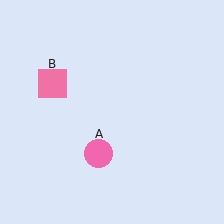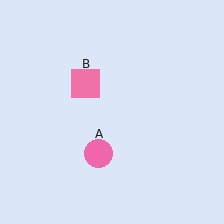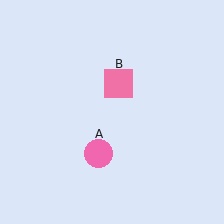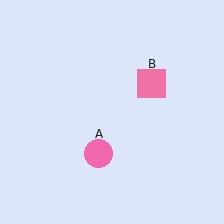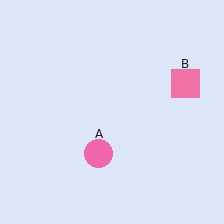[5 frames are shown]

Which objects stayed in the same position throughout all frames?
Pink circle (object A) remained stationary.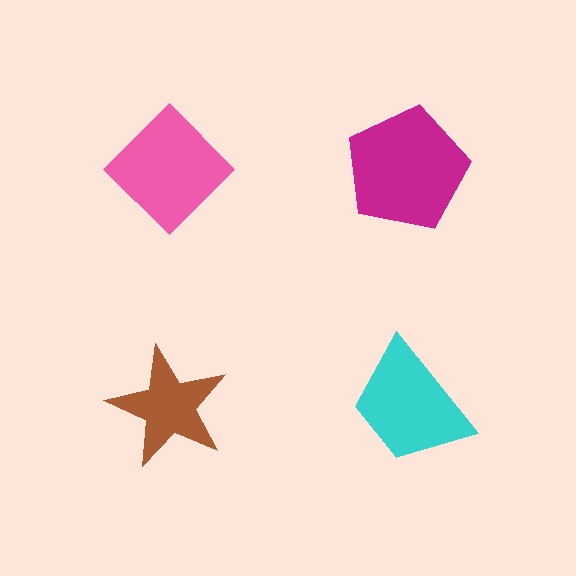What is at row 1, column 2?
A magenta pentagon.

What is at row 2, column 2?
A cyan trapezoid.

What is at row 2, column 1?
A brown star.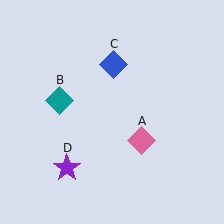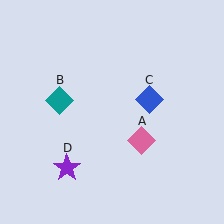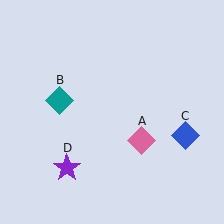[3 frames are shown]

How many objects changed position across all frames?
1 object changed position: blue diamond (object C).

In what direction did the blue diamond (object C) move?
The blue diamond (object C) moved down and to the right.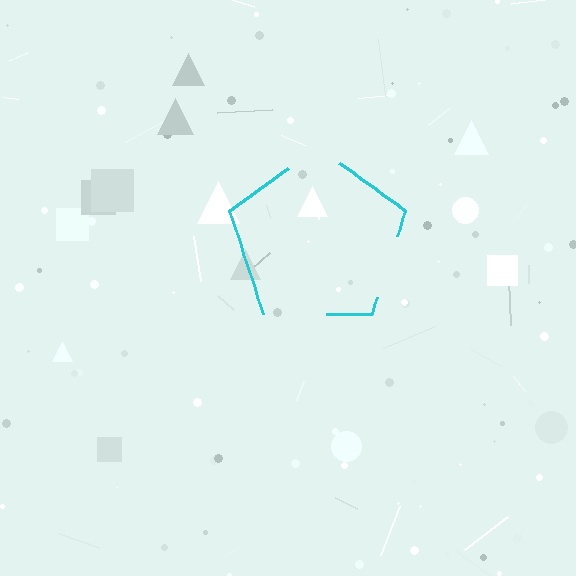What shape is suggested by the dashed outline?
The dashed outline suggests a pentagon.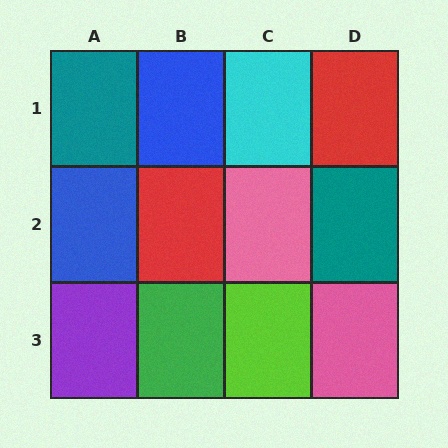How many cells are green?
1 cell is green.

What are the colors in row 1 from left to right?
Teal, blue, cyan, red.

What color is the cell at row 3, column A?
Purple.